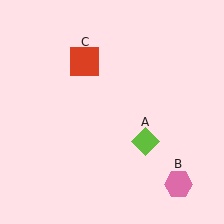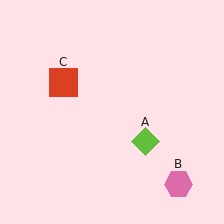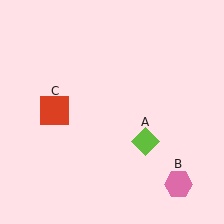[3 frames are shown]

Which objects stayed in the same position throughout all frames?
Lime diamond (object A) and pink hexagon (object B) remained stationary.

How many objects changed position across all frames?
1 object changed position: red square (object C).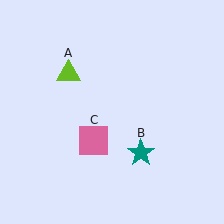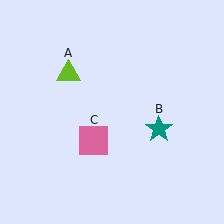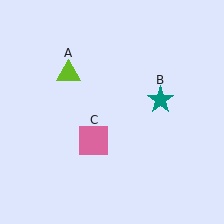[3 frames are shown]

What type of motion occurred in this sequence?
The teal star (object B) rotated counterclockwise around the center of the scene.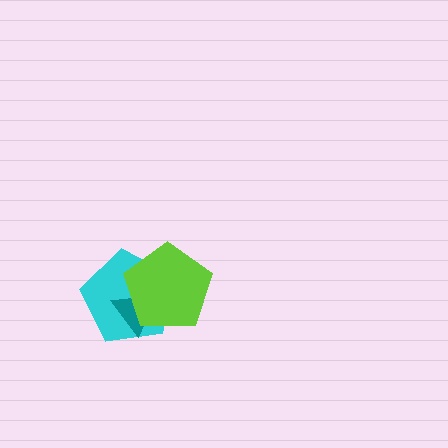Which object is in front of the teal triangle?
The lime pentagon is in front of the teal triangle.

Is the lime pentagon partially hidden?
No, no other shape covers it.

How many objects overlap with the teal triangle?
2 objects overlap with the teal triangle.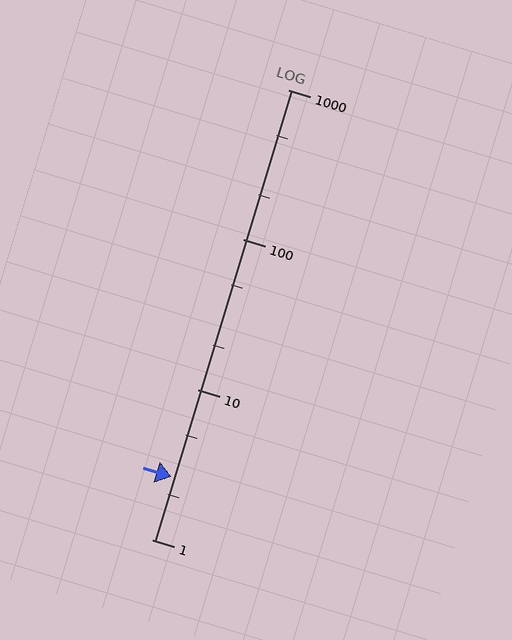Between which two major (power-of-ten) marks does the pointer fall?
The pointer is between 1 and 10.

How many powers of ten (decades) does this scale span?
The scale spans 3 decades, from 1 to 1000.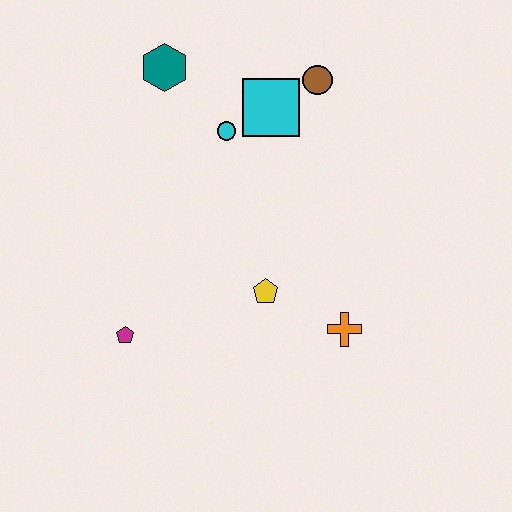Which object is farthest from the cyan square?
The magenta pentagon is farthest from the cyan square.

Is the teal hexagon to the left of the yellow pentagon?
Yes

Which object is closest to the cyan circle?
The cyan square is closest to the cyan circle.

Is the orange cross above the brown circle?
No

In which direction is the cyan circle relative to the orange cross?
The cyan circle is above the orange cross.